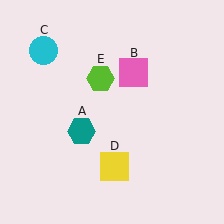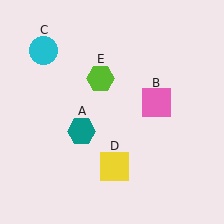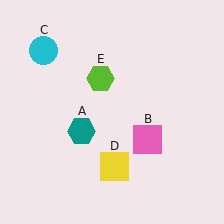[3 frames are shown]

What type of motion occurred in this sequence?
The pink square (object B) rotated clockwise around the center of the scene.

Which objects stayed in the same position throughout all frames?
Teal hexagon (object A) and cyan circle (object C) and yellow square (object D) and lime hexagon (object E) remained stationary.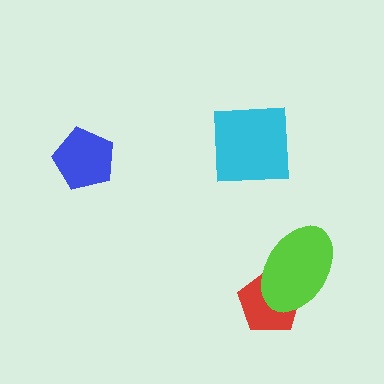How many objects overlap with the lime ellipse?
1 object overlaps with the lime ellipse.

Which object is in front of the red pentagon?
The lime ellipse is in front of the red pentagon.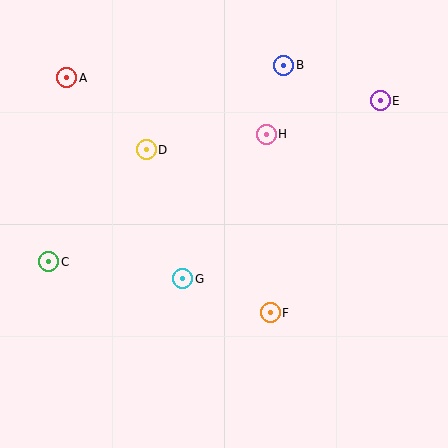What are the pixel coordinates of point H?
Point H is at (266, 134).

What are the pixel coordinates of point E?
Point E is at (380, 101).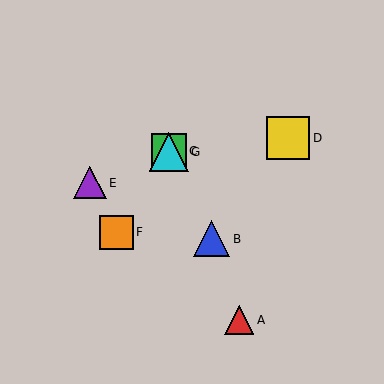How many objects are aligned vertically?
2 objects (C, G) are aligned vertically.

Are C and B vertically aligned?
No, C is at x≈169 and B is at x≈212.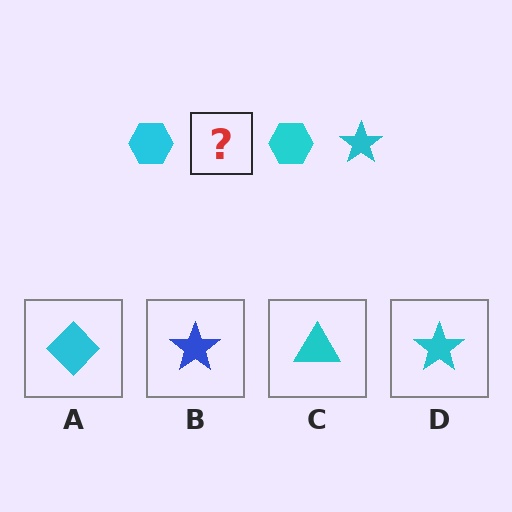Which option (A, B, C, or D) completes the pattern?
D.